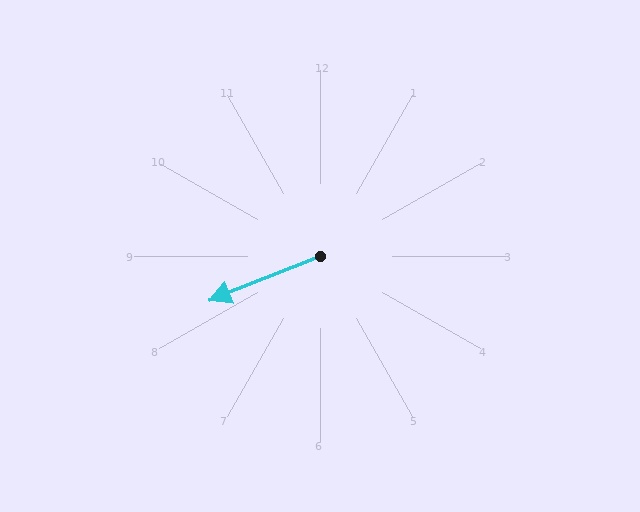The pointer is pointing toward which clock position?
Roughly 8 o'clock.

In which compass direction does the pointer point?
West.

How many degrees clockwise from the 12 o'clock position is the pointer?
Approximately 248 degrees.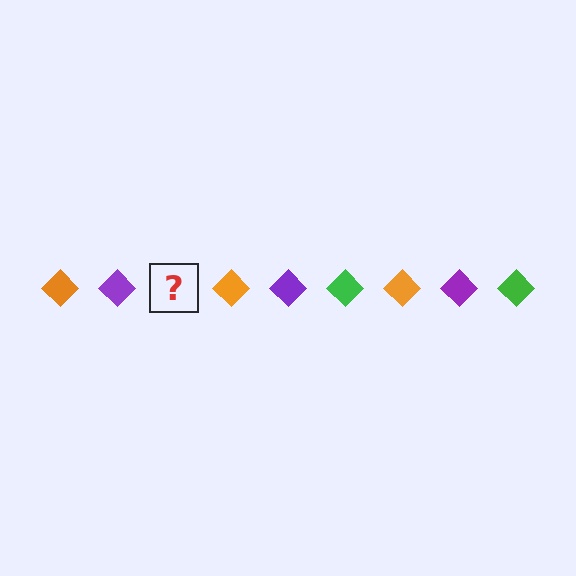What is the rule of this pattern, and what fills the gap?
The rule is that the pattern cycles through orange, purple, green diamonds. The gap should be filled with a green diamond.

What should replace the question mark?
The question mark should be replaced with a green diamond.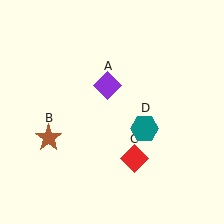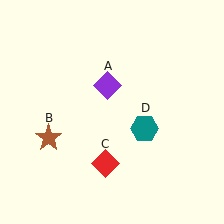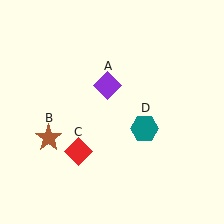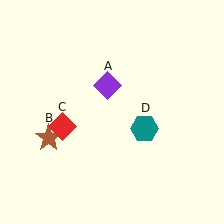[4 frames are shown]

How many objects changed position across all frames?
1 object changed position: red diamond (object C).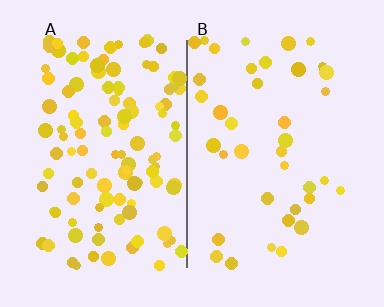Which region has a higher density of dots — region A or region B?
A (the left).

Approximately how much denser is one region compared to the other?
Approximately 2.8× — region A over region B.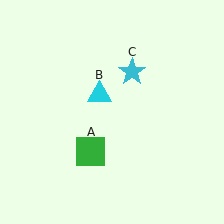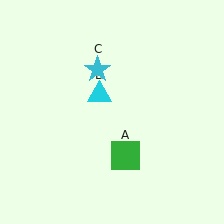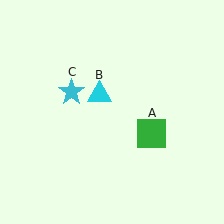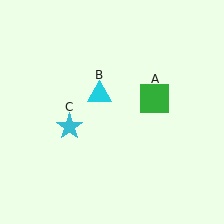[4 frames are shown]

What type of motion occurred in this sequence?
The green square (object A), cyan star (object C) rotated counterclockwise around the center of the scene.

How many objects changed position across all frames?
2 objects changed position: green square (object A), cyan star (object C).